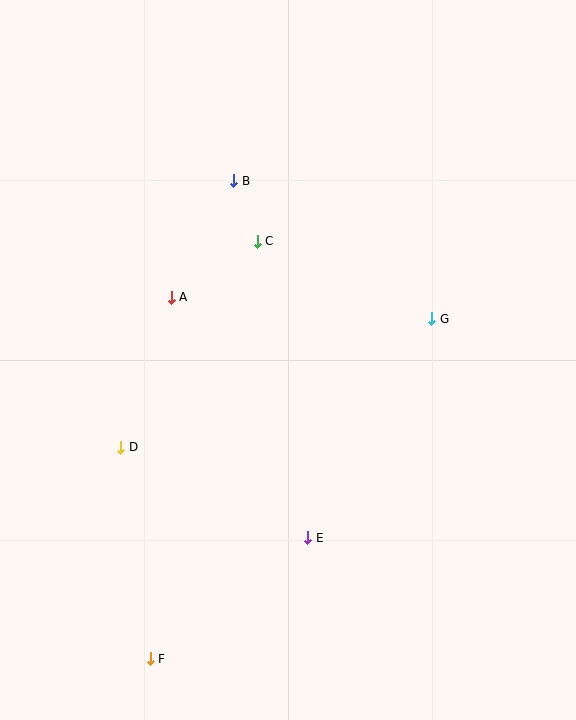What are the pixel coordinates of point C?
Point C is at (257, 241).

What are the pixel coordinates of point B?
Point B is at (234, 181).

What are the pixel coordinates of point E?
Point E is at (308, 538).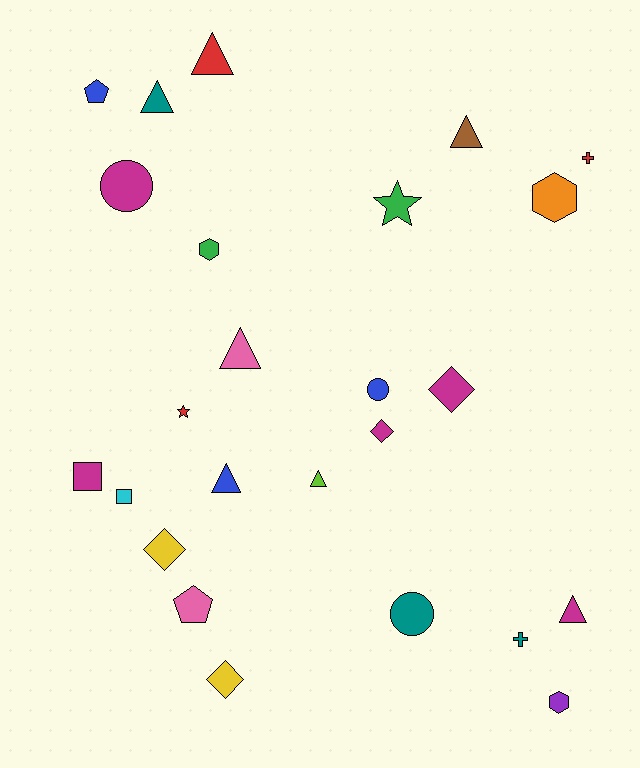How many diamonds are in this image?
There are 4 diamonds.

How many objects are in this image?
There are 25 objects.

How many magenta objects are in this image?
There are 5 magenta objects.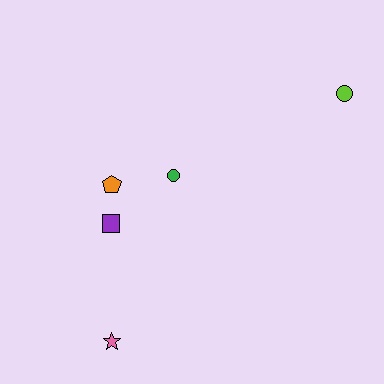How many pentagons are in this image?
There is 1 pentagon.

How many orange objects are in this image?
There is 1 orange object.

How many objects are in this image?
There are 5 objects.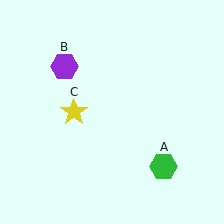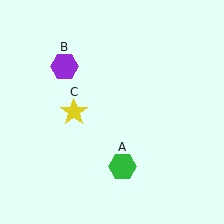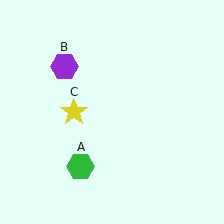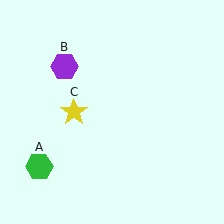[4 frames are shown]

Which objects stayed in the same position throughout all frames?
Purple hexagon (object B) and yellow star (object C) remained stationary.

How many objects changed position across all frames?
1 object changed position: green hexagon (object A).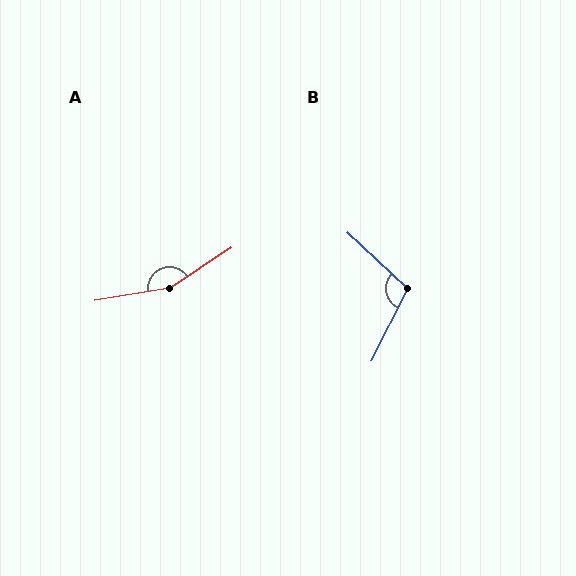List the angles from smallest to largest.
B (106°), A (156°).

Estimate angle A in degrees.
Approximately 156 degrees.